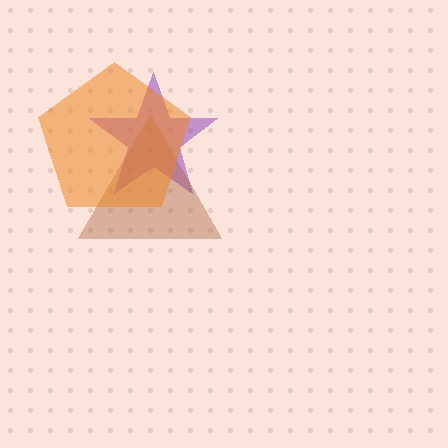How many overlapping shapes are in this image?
There are 3 overlapping shapes in the image.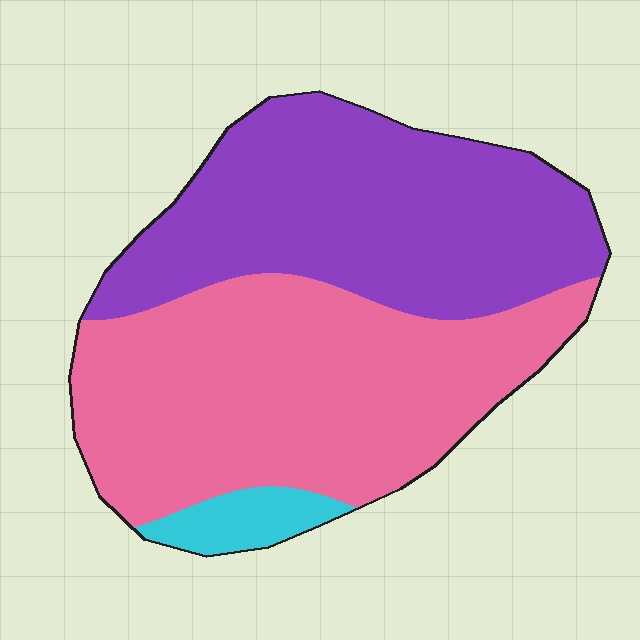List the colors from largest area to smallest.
From largest to smallest: pink, purple, cyan.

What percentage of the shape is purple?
Purple takes up about two fifths (2/5) of the shape.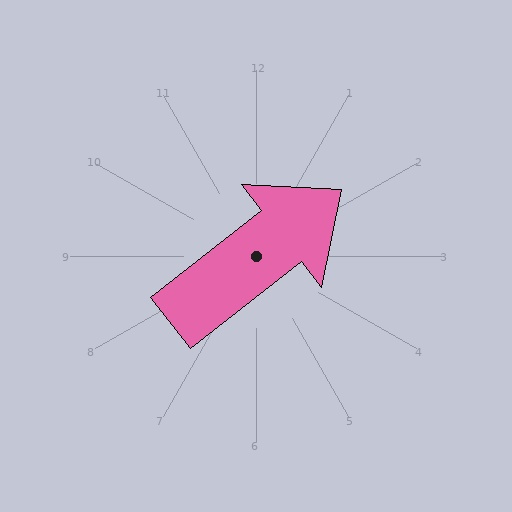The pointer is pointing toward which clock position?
Roughly 2 o'clock.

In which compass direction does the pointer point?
Northeast.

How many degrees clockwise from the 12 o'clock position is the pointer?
Approximately 52 degrees.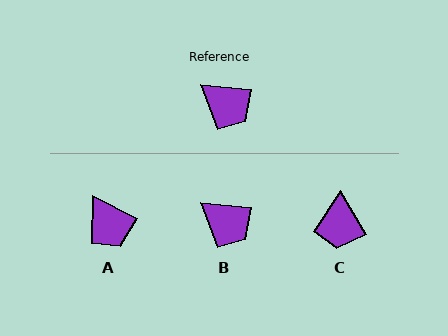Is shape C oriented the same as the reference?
No, it is off by about 54 degrees.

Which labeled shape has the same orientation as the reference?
B.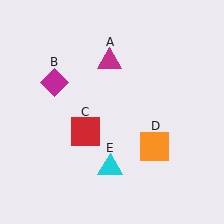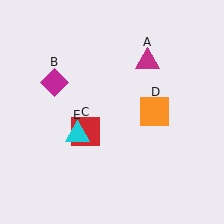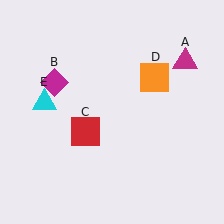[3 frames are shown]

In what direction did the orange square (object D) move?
The orange square (object D) moved up.